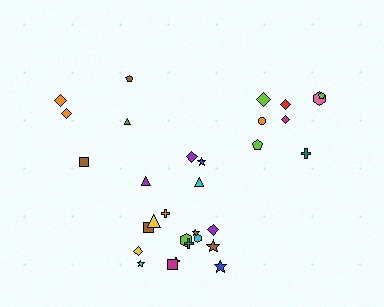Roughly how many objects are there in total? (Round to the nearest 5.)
Roughly 30 objects in total.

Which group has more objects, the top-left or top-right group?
The top-right group.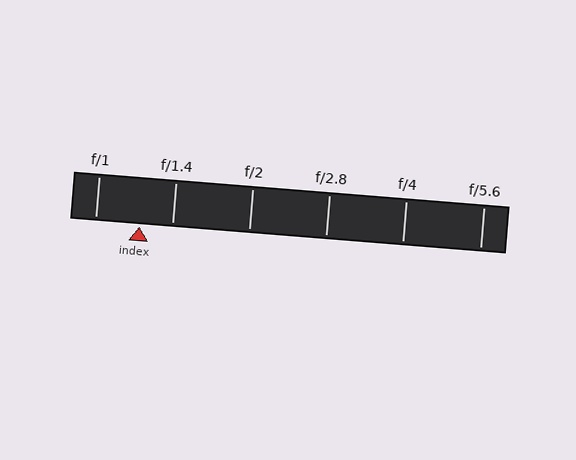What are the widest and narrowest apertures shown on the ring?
The widest aperture shown is f/1 and the narrowest is f/5.6.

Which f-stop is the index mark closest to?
The index mark is closest to f/1.4.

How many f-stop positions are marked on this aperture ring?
There are 6 f-stop positions marked.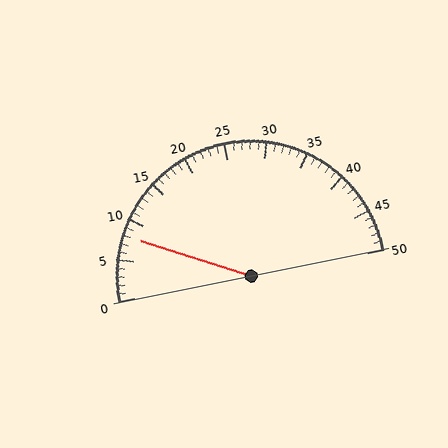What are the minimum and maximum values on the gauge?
The gauge ranges from 0 to 50.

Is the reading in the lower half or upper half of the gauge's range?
The reading is in the lower half of the range (0 to 50).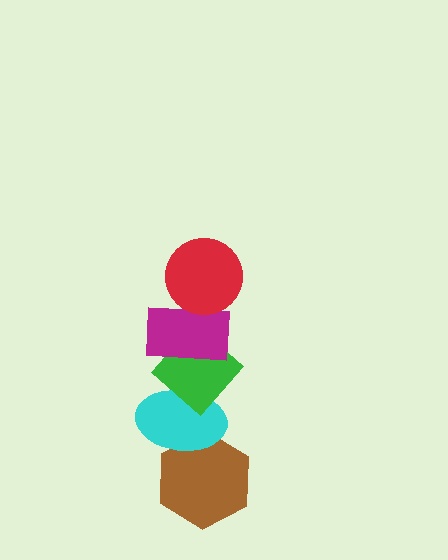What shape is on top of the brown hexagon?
The cyan ellipse is on top of the brown hexagon.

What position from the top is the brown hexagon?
The brown hexagon is 5th from the top.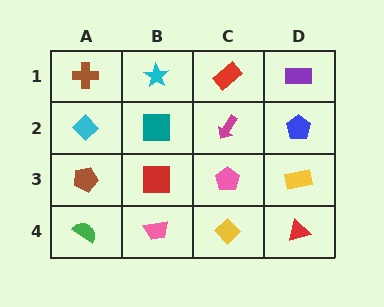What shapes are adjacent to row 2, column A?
A brown cross (row 1, column A), a brown pentagon (row 3, column A), a teal square (row 2, column B).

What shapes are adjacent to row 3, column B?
A teal square (row 2, column B), a pink trapezoid (row 4, column B), a brown pentagon (row 3, column A), a pink pentagon (row 3, column C).